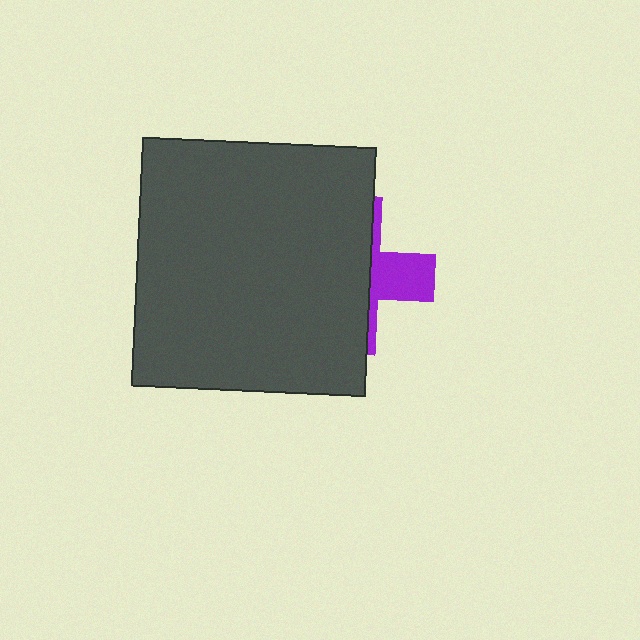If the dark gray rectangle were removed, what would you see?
You would see the complete purple cross.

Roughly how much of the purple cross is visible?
A small part of it is visible (roughly 30%).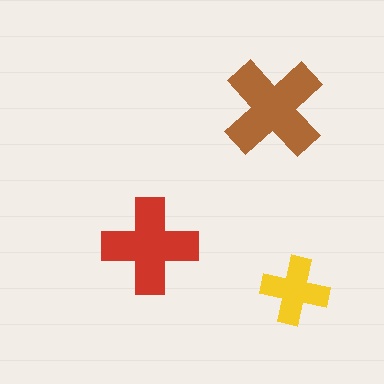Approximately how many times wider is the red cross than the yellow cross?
About 1.5 times wider.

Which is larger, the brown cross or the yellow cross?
The brown one.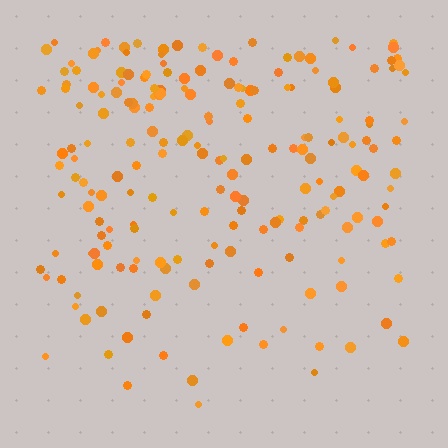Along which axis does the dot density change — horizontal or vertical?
Vertical.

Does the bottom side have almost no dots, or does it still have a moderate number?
Still a moderate number, just noticeably fewer than the top.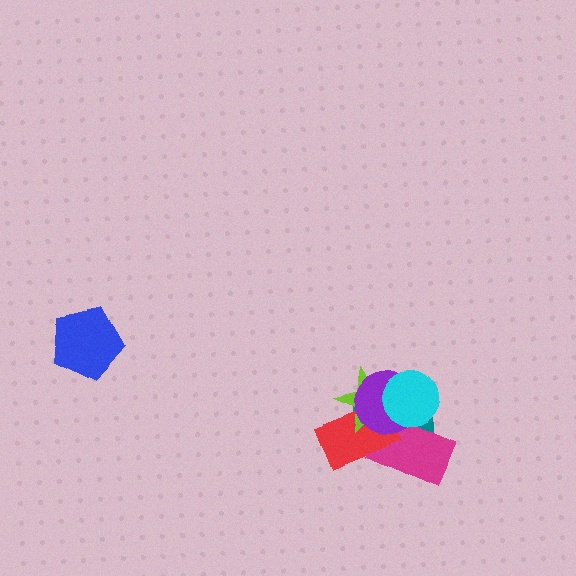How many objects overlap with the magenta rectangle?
5 objects overlap with the magenta rectangle.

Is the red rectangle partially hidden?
Yes, it is partially covered by another shape.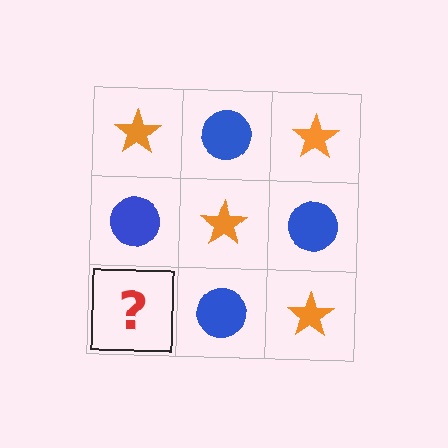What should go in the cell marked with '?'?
The missing cell should contain an orange star.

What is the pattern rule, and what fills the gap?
The rule is that it alternates orange star and blue circle in a checkerboard pattern. The gap should be filled with an orange star.